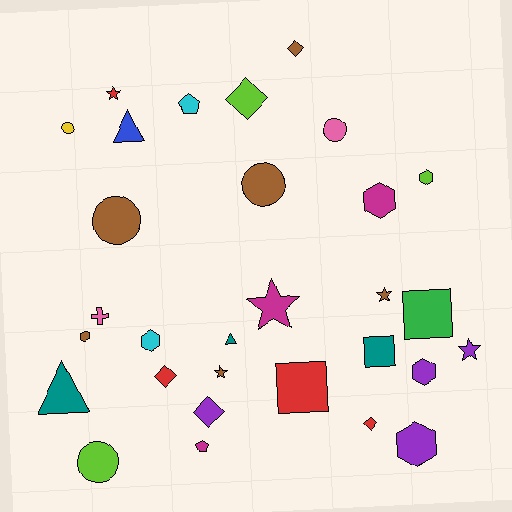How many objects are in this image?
There are 30 objects.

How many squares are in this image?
There are 3 squares.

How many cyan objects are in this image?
There are 2 cyan objects.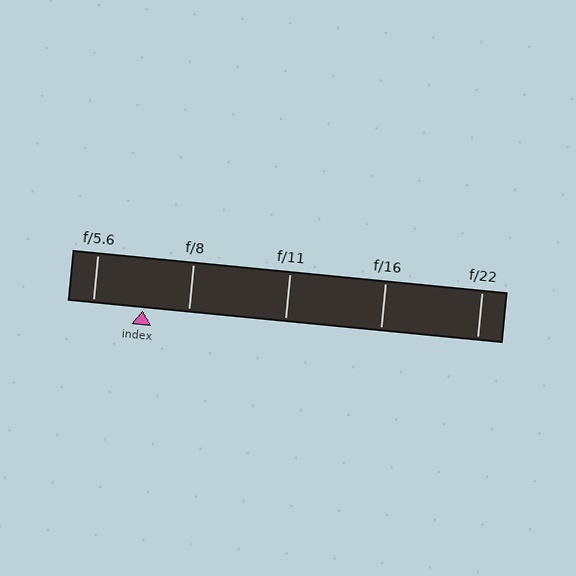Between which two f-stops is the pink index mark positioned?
The index mark is between f/5.6 and f/8.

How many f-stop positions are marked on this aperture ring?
There are 5 f-stop positions marked.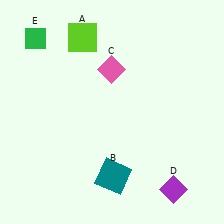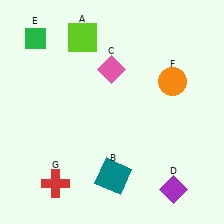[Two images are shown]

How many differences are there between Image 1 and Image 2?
There are 2 differences between the two images.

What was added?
An orange circle (F), a red cross (G) were added in Image 2.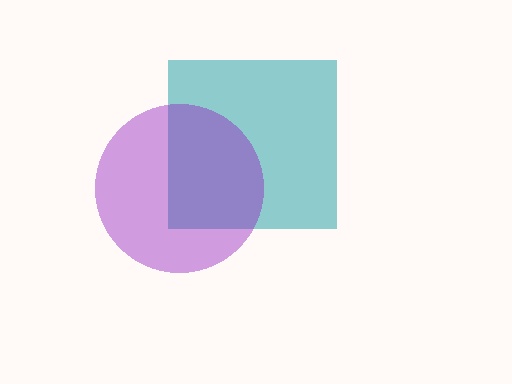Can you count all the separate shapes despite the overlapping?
Yes, there are 2 separate shapes.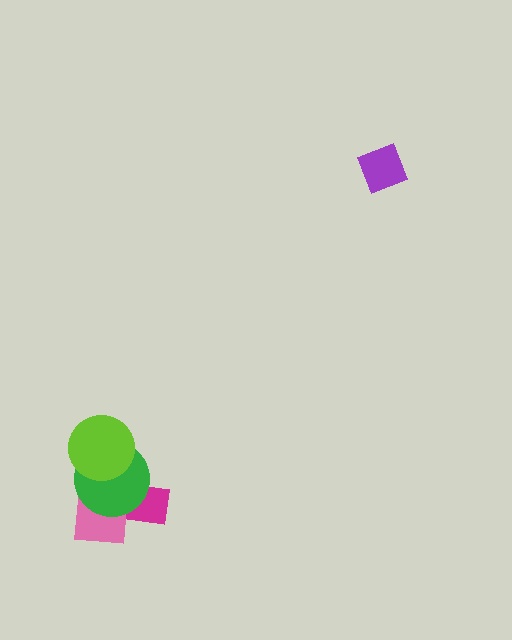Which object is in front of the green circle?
The lime circle is in front of the green circle.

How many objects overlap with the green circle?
3 objects overlap with the green circle.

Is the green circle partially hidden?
Yes, it is partially covered by another shape.